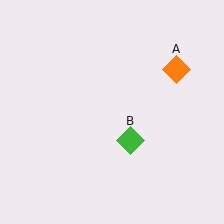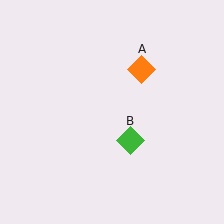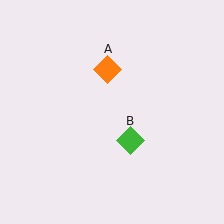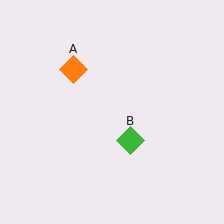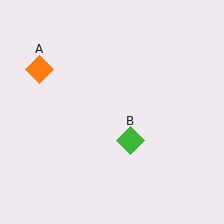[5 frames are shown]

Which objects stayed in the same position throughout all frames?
Green diamond (object B) remained stationary.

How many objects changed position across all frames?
1 object changed position: orange diamond (object A).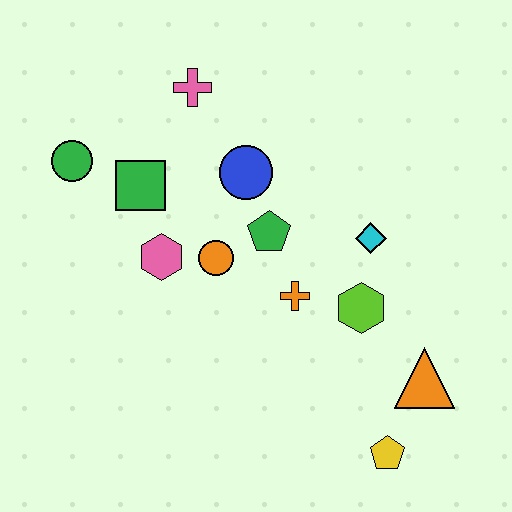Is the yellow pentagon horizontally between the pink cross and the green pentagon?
No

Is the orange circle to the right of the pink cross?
Yes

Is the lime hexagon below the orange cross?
Yes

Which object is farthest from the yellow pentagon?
The green circle is farthest from the yellow pentagon.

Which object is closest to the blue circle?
The green pentagon is closest to the blue circle.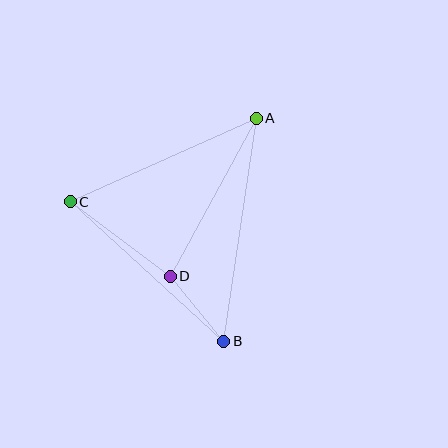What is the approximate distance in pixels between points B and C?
The distance between B and C is approximately 208 pixels.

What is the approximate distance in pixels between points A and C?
The distance between A and C is approximately 204 pixels.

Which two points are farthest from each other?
Points A and B are farthest from each other.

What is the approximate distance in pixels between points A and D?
The distance between A and D is approximately 180 pixels.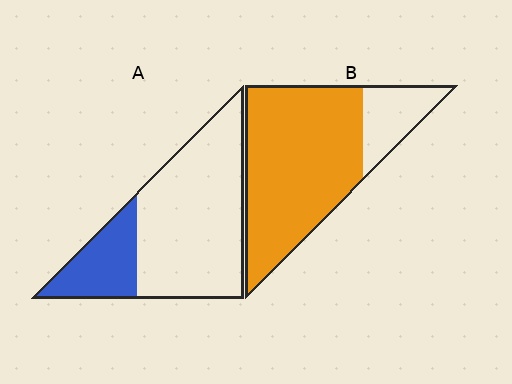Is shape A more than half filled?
No.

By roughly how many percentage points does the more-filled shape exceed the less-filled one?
By roughly 55 percentage points (B over A).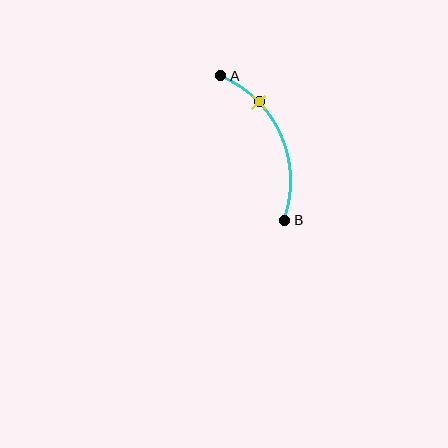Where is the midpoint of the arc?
The arc midpoint is the point on the curve farthest from the straight line joining A and B. It sits to the right of that line.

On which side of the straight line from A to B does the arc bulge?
The arc bulges to the right of the straight line connecting A and B.